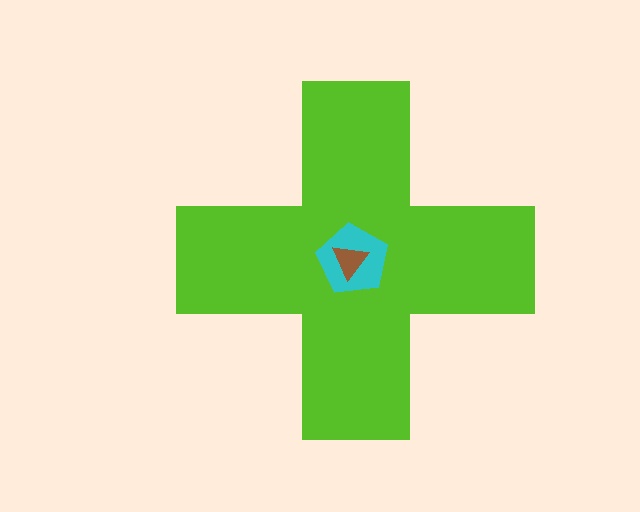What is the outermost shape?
The lime cross.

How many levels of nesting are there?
3.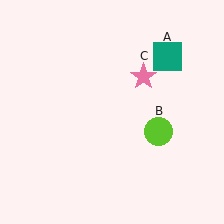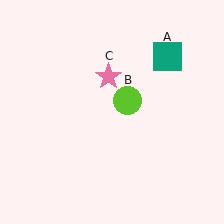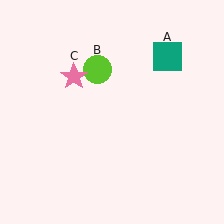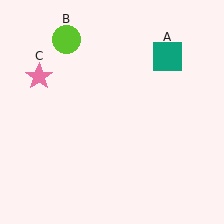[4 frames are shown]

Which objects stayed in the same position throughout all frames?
Teal square (object A) remained stationary.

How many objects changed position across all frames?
2 objects changed position: lime circle (object B), pink star (object C).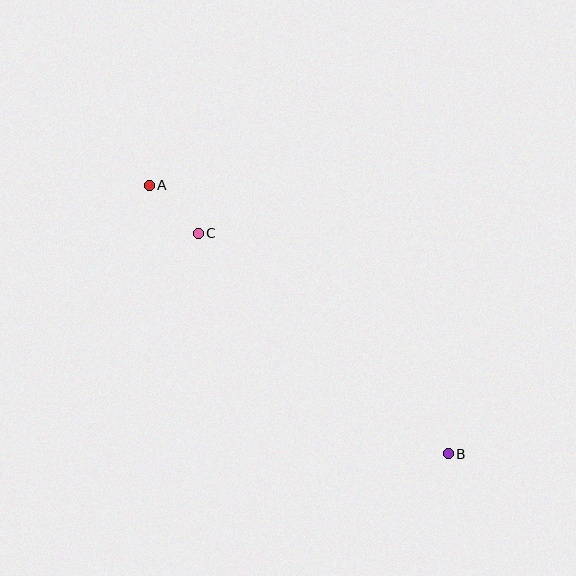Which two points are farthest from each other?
Points A and B are farthest from each other.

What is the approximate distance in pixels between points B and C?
The distance between B and C is approximately 334 pixels.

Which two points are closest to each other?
Points A and C are closest to each other.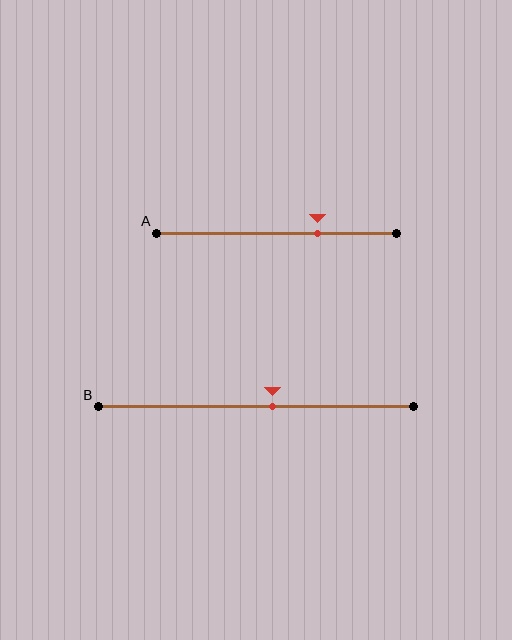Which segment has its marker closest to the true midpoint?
Segment B has its marker closest to the true midpoint.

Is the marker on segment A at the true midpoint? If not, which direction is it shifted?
No, the marker on segment A is shifted to the right by about 17% of the segment length.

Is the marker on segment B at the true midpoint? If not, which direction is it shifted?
No, the marker on segment B is shifted to the right by about 5% of the segment length.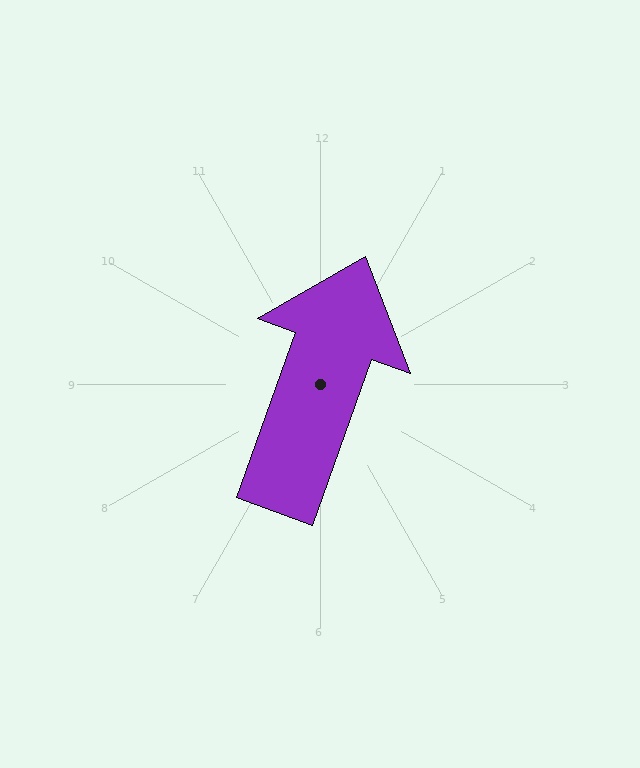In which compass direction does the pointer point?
North.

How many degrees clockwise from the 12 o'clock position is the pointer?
Approximately 20 degrees.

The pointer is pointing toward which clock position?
Roughly 1 o'clock.